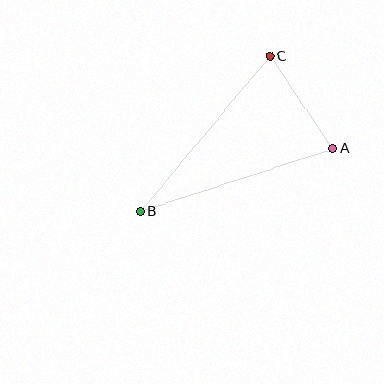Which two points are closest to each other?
Points A and C are closest to each other.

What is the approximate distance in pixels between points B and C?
The distance between B and C is approximately 202 pixels.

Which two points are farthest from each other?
Points A and B are farthest from each other.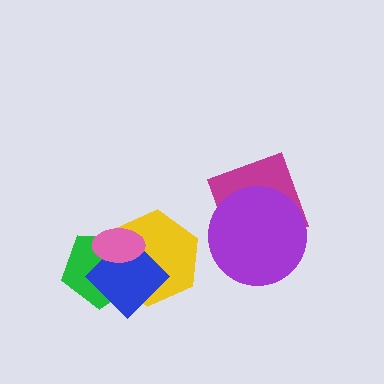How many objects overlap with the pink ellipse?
3 objects overlap with the pink ellipse.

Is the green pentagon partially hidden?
Yes, it is partially covered by another shape.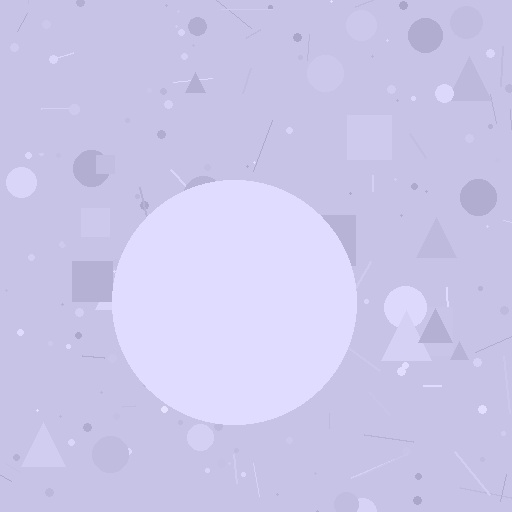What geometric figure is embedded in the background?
A circle is embedded in the background.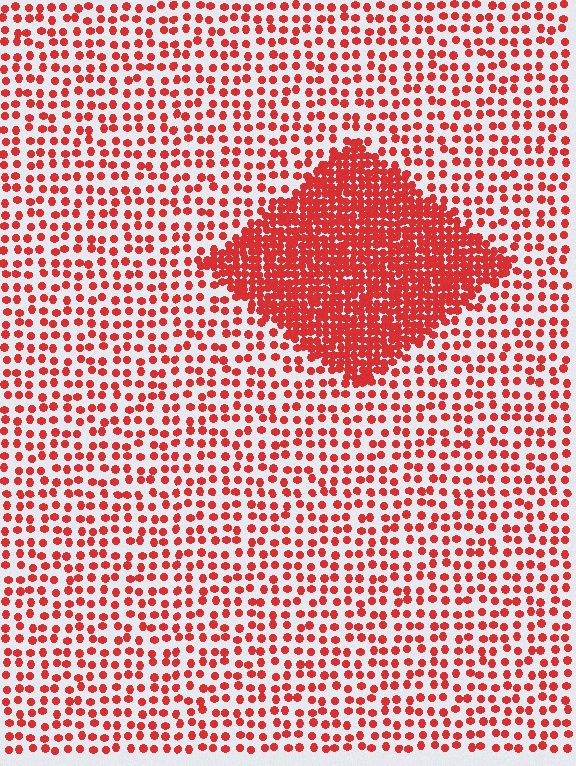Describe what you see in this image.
The image contains small red elements arranged at two different densities. A diamond-shaped region is visible where the elements are more densely packed than the surrounding area.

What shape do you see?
I see a diamond.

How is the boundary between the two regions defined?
The boundary is defined by a change in element density (approximately 2.8x ratio). All elements are the same color, size, and shape.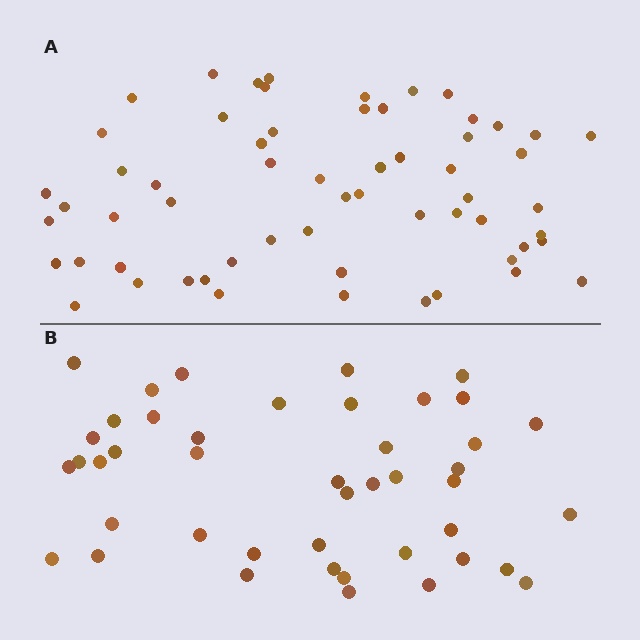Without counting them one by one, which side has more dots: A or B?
Region A (the top region) has more dots.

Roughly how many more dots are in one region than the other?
Region A has approximately 15 more dots than region B.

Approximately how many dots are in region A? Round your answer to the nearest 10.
About 60 dots.